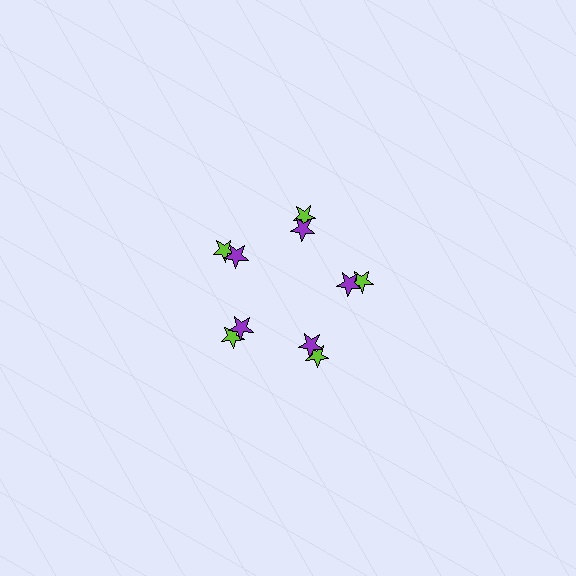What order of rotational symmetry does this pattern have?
This pattern has 5-fold rotational symmetry.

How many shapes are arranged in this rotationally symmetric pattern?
There are 10 shapes, arranged in 5 groups of 2.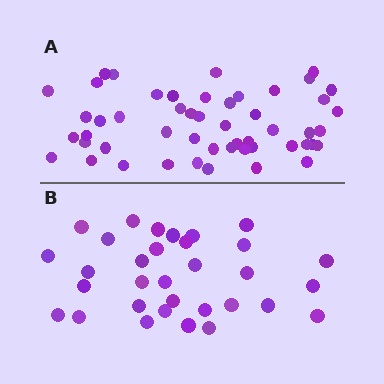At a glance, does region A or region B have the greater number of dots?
Region A (the top region) has more dots.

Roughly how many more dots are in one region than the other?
Region A has approximately 20 more dots than region B.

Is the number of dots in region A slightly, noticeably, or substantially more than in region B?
Region A has substantially more. The ratio is roughly 1.6 to 1.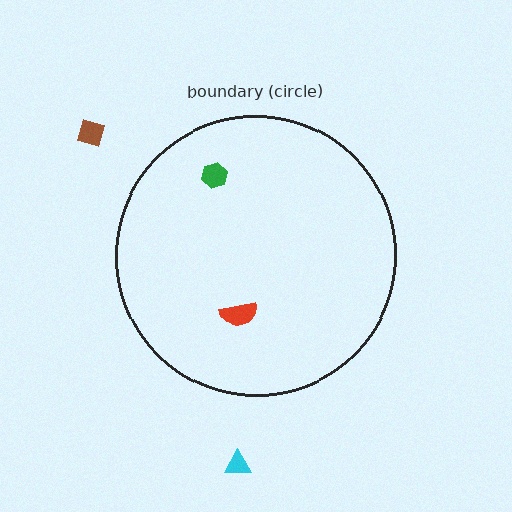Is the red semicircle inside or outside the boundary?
Inside.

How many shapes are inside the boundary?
2 inside, 2 outside.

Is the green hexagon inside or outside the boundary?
Inside.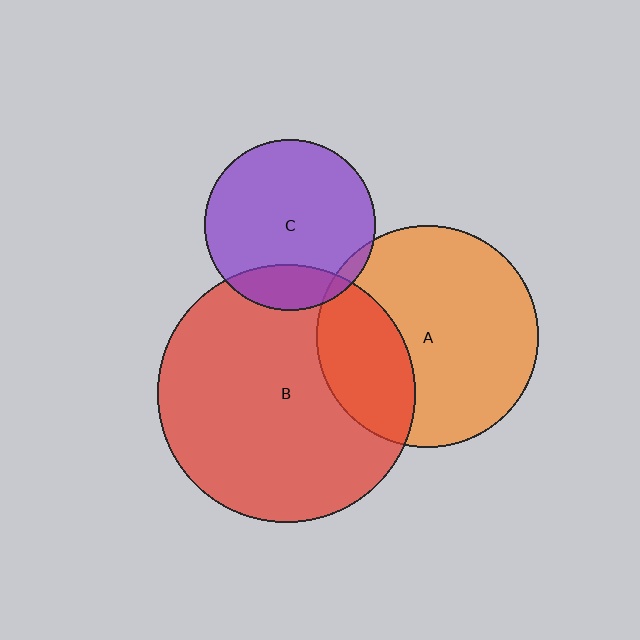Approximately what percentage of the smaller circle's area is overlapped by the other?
Approximately 5%.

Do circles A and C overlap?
Yes.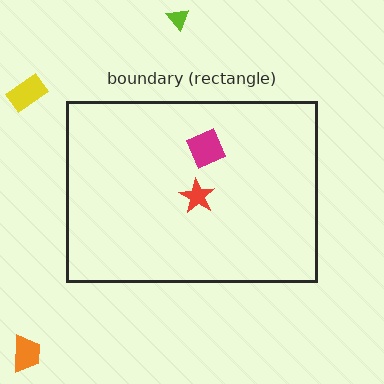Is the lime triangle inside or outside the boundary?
Outside.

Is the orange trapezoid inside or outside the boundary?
Outside.